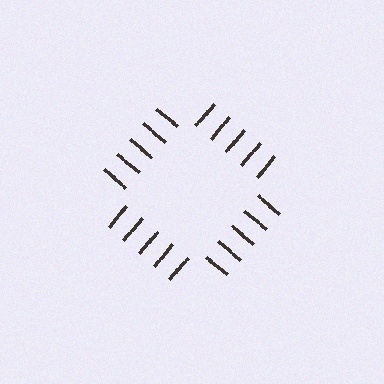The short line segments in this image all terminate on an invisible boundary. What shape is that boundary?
An illusory square — the line segments terminate on its edges but no continuous stroke is drawn.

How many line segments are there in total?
20 — 5 along each of the 4 edges.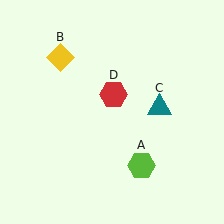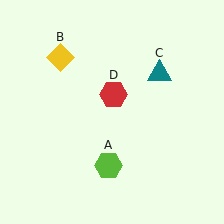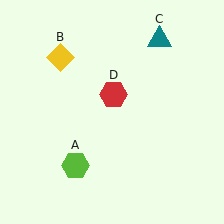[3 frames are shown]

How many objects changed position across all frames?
2 objects changed position: lime hexagon (object A), teal triangle (object C).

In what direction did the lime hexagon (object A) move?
The lime hexagon (object A) moved left.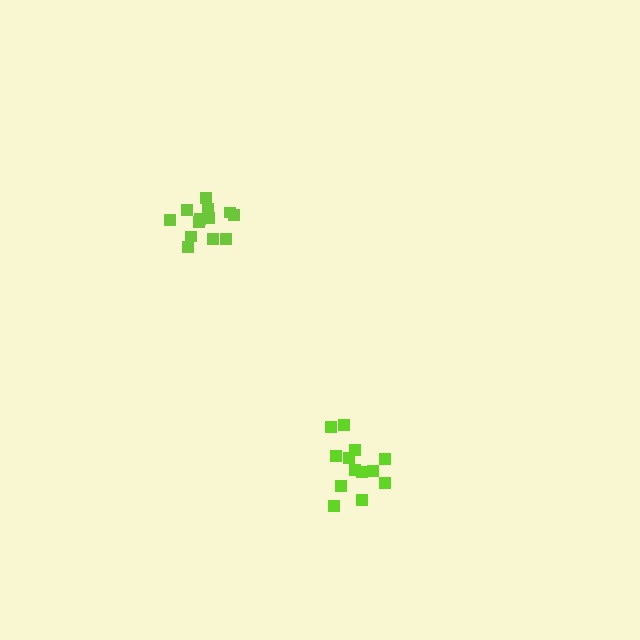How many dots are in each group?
Group 1: 13 dots, Group 2: 13 dots (26 total).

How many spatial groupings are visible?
There are 2 spatial groupings.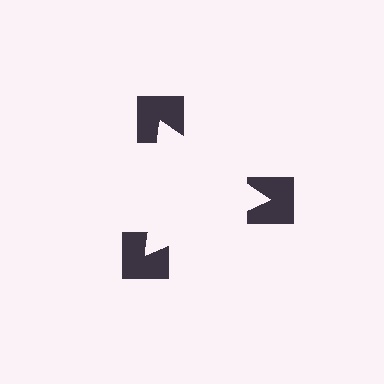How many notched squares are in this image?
There are 3 — one at each vertex of the illusory triangle.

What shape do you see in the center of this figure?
An illusory triangle — its edges are inferred from the aligned wedge cuts in the notched squares, not physically drawn.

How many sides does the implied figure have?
3 sides.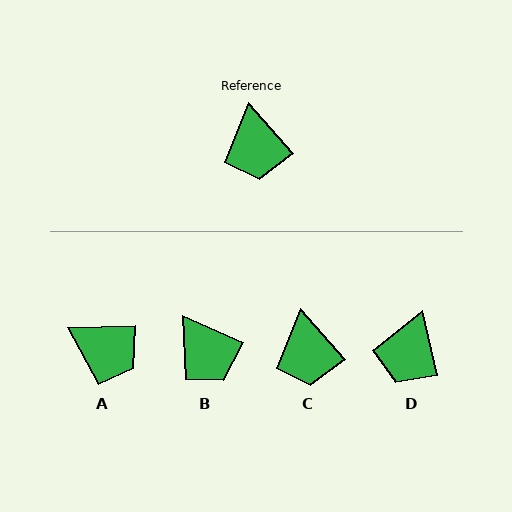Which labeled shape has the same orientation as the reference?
C.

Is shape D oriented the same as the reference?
No, it is off by about 29 degrees.